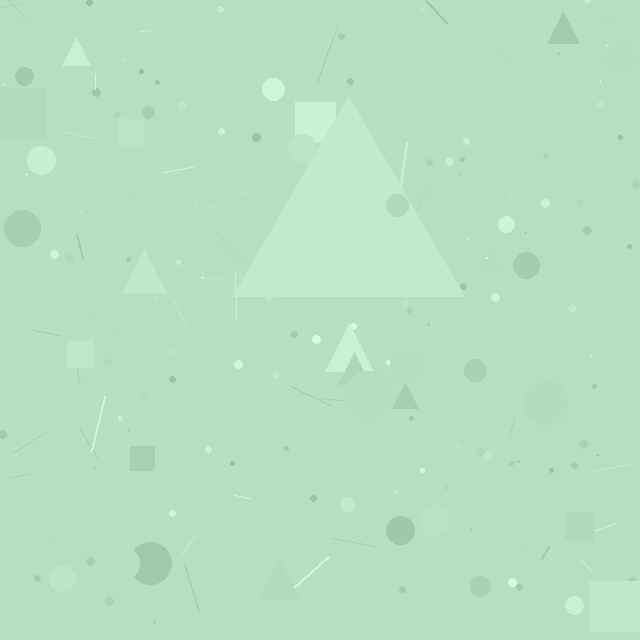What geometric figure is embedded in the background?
A triangle is embedded in the background.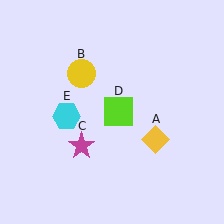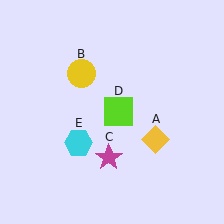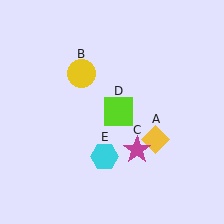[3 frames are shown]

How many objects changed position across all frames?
2 objects changed position: magenta star (object C), cyan hexagon (object E).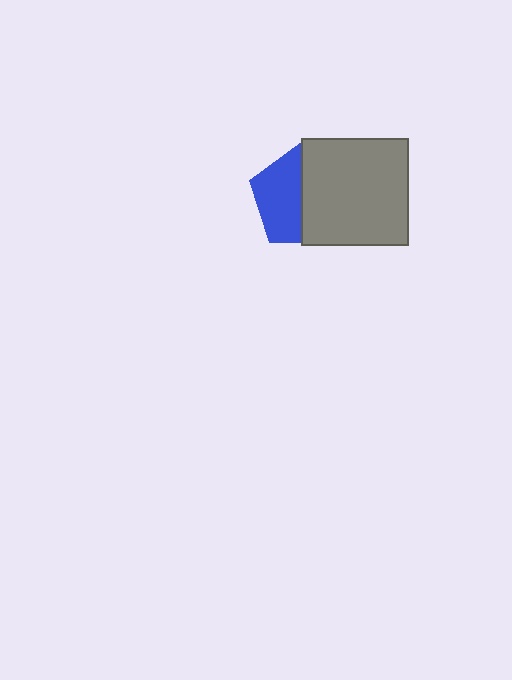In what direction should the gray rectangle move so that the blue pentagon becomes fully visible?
The gray rectangle should move right. That is the shortest direction to clear the overlap and leave the blue pentagon fully visible.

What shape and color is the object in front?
The object in front is a gray rectangle.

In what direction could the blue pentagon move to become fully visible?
The blue pentagon could move left. That would shift it out from behind the gray rectangle entirely.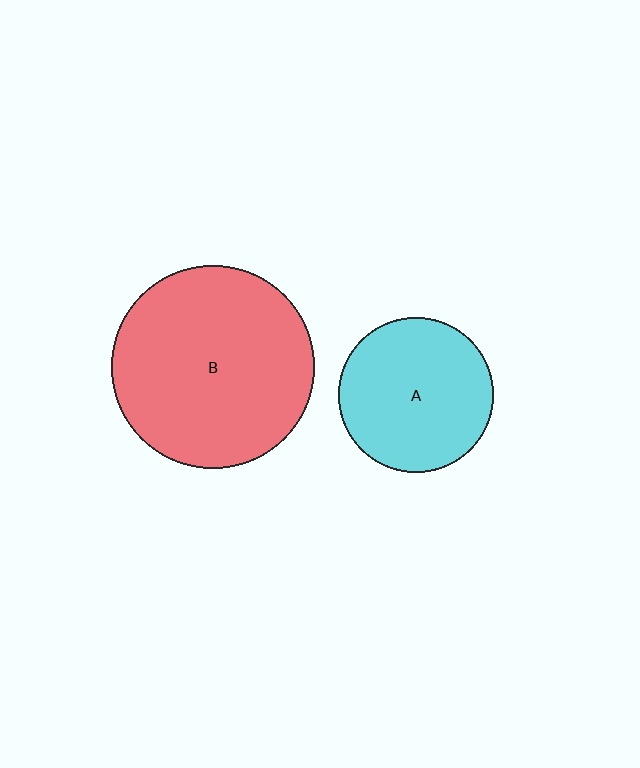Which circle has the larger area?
Circle B (red).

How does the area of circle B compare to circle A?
Approximately 1.7 times.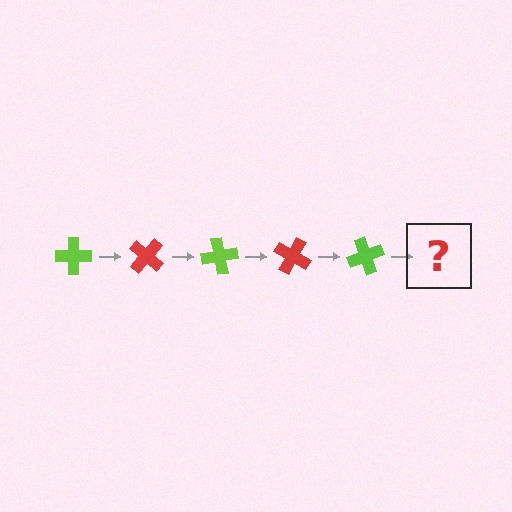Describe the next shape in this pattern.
It should be a red cross, rotated 200 degrees from the start.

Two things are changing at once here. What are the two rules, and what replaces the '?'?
The two rules are that it rotates 40 degrees each step and the color cycles through lime and red. The '?' should be a red cross, rotated 200 degrees from the start.